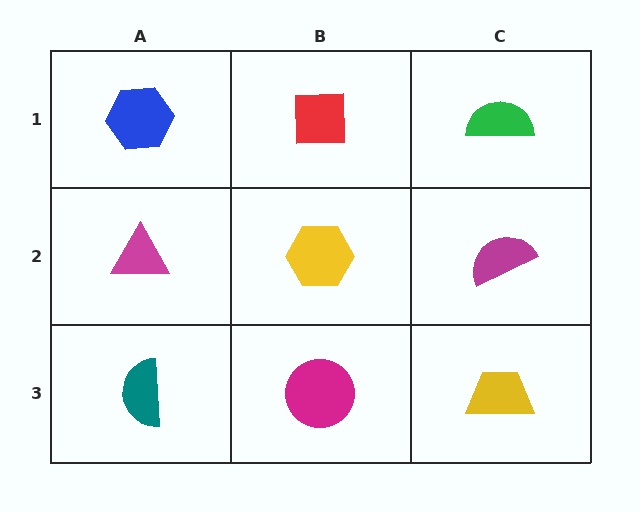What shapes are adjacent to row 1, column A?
A magenta triangle (row 2, column A), a red square (row 1, column B).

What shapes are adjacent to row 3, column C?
A magenta semicircle (row 2, column C), a magenta circle (row 3, column B).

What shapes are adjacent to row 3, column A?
A magenta triangle (row 2, column A), a magenta circle (row 3, column B).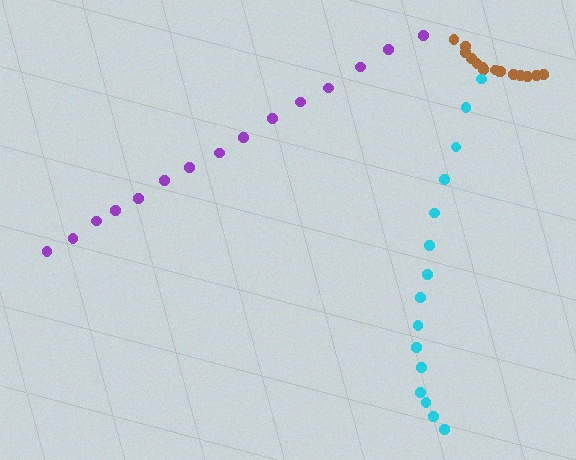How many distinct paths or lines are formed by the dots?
There are 3 distinct paths.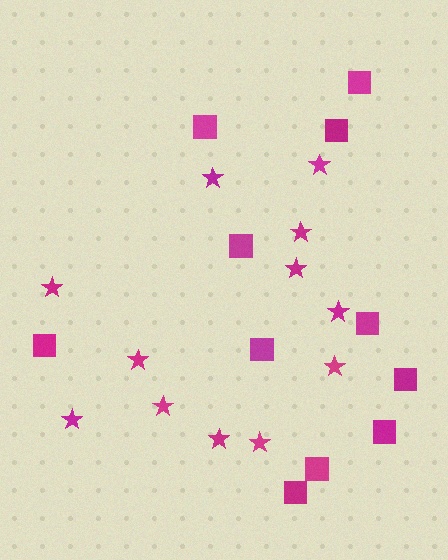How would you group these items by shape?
There are 2 groups: one group of squares (11) and one group of stars (12).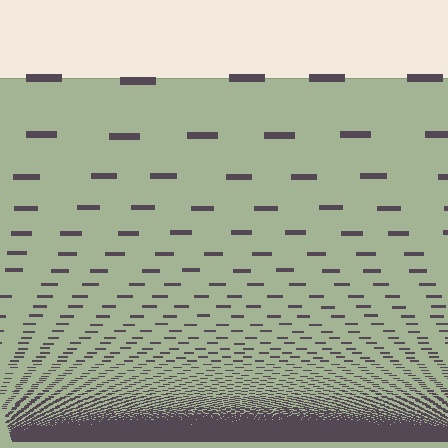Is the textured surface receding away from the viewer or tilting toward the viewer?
The surface appears to tilt toward the viewer. Texture elements get larger and sparser toward the top.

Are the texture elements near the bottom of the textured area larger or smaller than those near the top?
Smaller. The gradient is inverted — elements near the bottom are smaller and denser.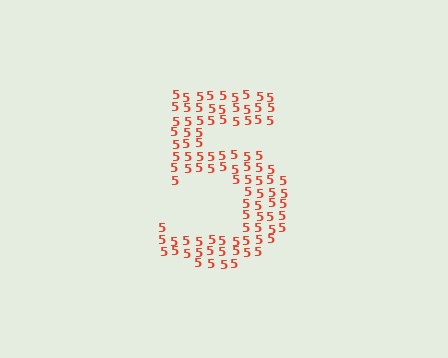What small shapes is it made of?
It is made of small digit 5's.